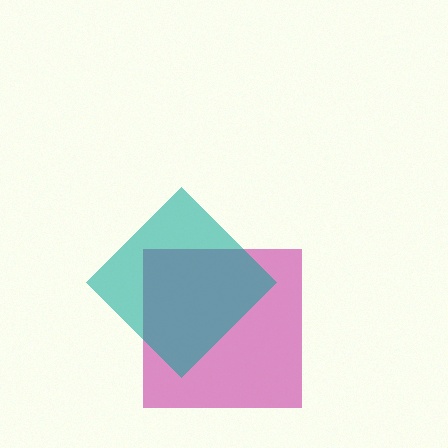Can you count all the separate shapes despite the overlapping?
Yes, there are 2 separate shapes.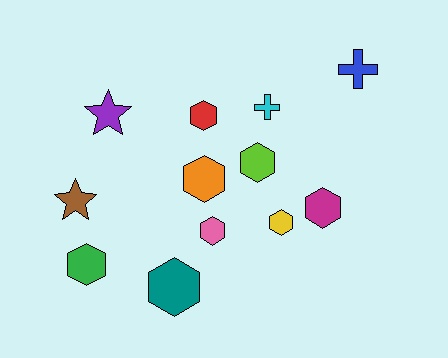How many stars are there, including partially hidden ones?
There are 2 stars.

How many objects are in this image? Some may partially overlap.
There are 12 objects.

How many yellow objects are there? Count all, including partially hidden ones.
There is 1 yellow object.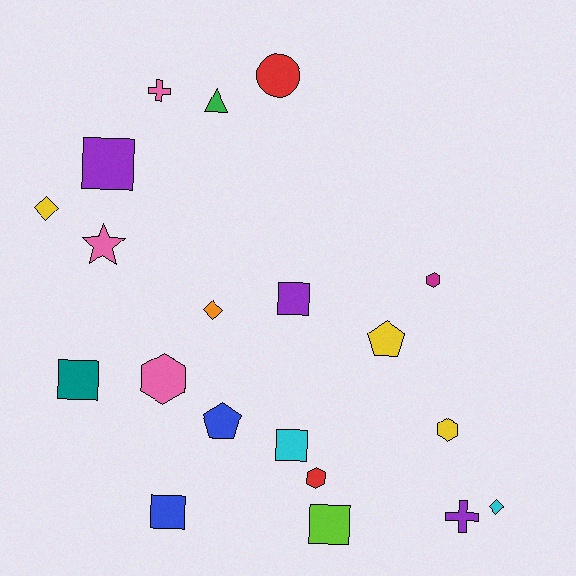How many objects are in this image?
There are 20 objects.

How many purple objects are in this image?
There are 3 purple objects.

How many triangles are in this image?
There is 1 triangle.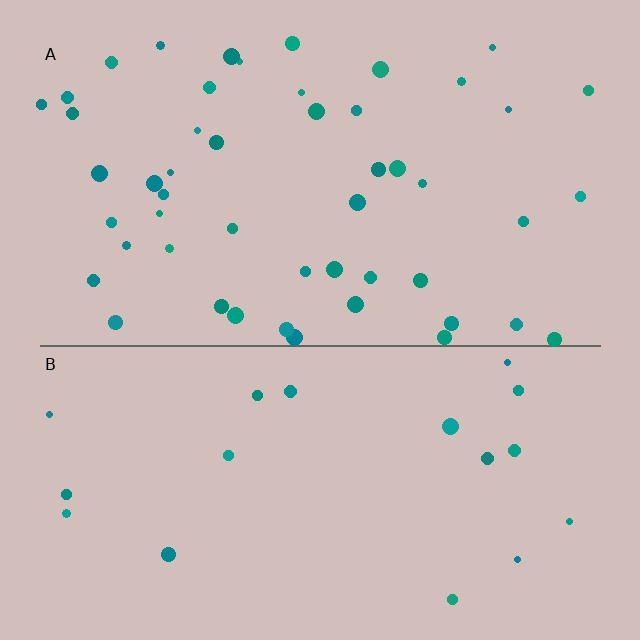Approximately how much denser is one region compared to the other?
Approximately 2.8× — region A over region B.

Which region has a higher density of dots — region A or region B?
A (the top).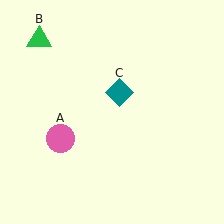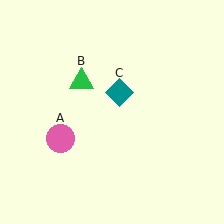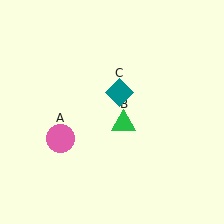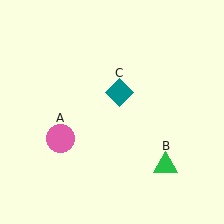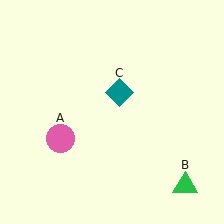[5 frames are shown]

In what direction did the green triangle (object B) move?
The green triangle (object B) moved down and to the right.